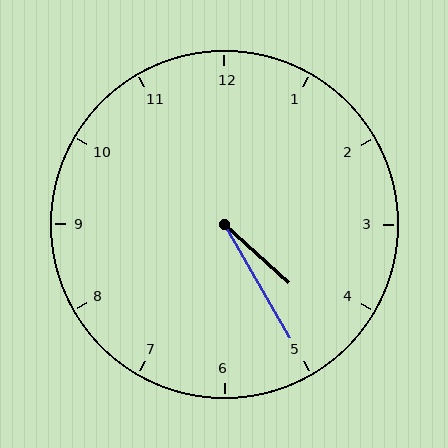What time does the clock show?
4:25.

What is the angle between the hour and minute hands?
Approximately 18 degrees.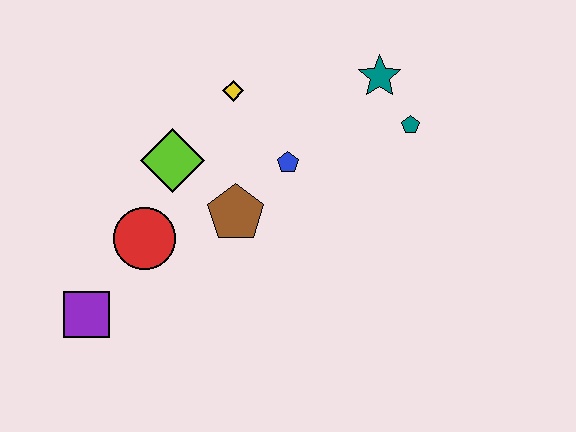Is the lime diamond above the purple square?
Yes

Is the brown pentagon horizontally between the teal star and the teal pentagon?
No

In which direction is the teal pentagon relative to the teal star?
The teal pentagon is below the teal star.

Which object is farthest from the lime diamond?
The teal pentagon is farthest from the lime diamond.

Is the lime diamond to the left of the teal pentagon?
Yes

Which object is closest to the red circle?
The lime diamond is closest to the red circle.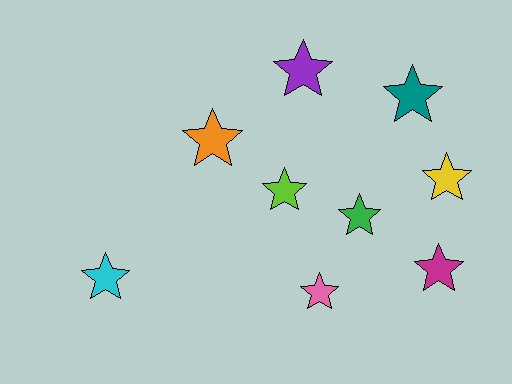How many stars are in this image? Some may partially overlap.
There are 9 stars.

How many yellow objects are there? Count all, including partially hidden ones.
There is 1 yellow object.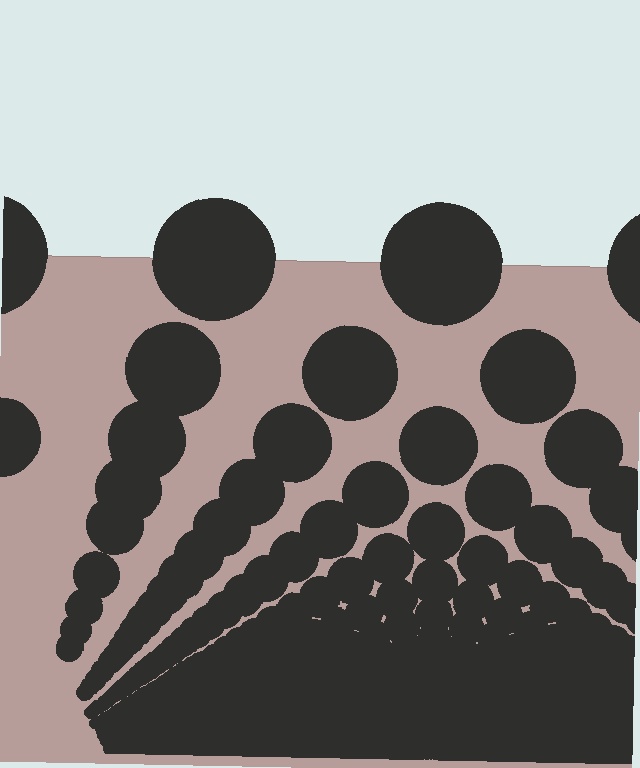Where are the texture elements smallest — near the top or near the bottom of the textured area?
Near the bottom.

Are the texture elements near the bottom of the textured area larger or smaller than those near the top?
Smaller. The gradient is inverted — elements near the bottom are smaller and denser.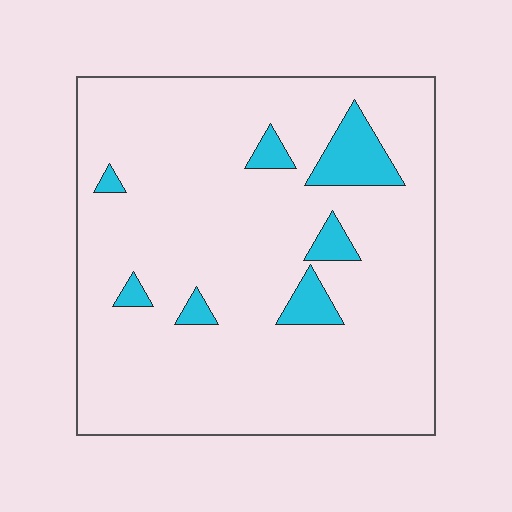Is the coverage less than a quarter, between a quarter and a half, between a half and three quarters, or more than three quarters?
Less than a quarter.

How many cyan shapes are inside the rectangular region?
7.